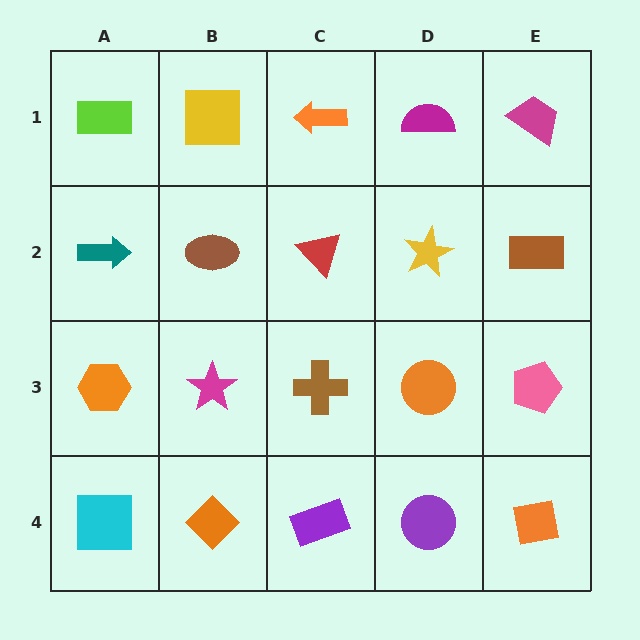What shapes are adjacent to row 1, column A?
A teal arrow (row 2, column A), a yellow square (row 1, column B).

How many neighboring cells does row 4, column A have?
2.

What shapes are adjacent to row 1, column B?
A brown ellipse (row 2, column B), a lime rectangle (row 1, column A), an orange arrow (row 1, column C).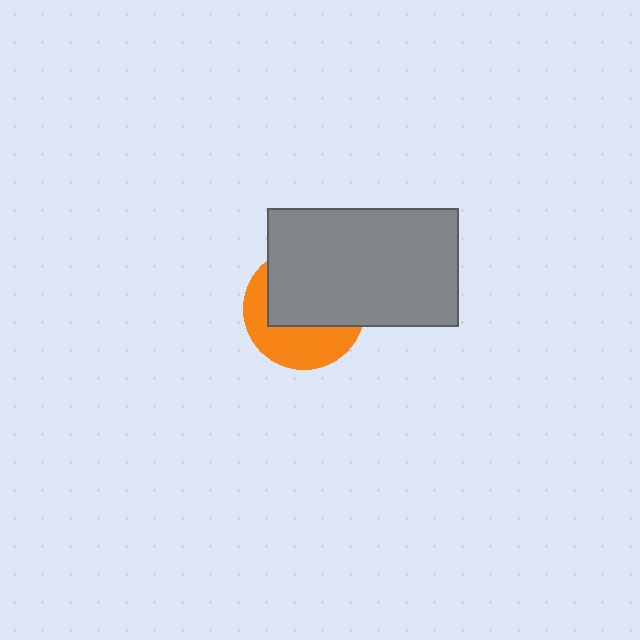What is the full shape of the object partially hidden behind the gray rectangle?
The partially hidden object is an orange circle.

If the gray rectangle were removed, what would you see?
You would see the complete orange circle.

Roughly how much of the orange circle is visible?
A small part of it is visible (roughly 42%).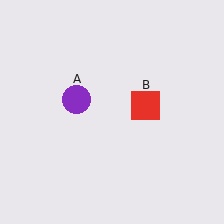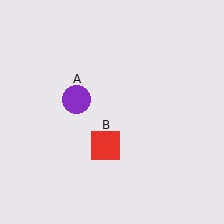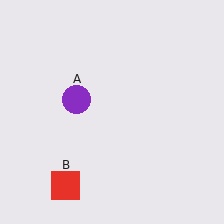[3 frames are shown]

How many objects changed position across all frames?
1 object changed position: red square (object B).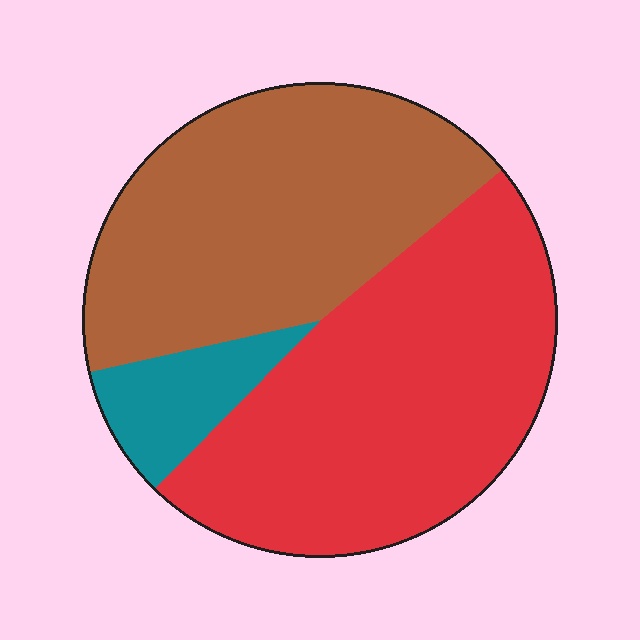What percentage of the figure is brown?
Brown takes up between a quarter and a half of the figure.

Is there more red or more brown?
Red.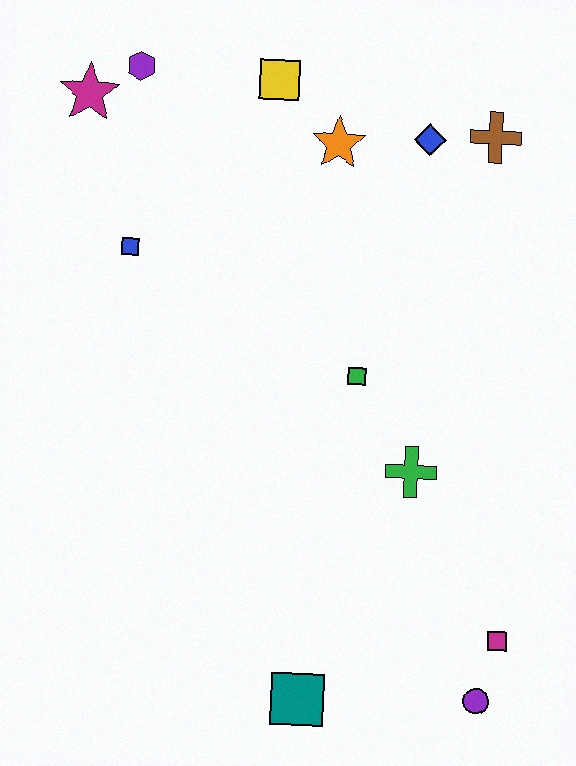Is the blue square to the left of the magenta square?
Yes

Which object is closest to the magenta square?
The purple circle is closest to the magenta square.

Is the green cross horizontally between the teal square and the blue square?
No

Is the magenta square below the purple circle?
No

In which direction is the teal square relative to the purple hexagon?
The teal square is below the purple hexagon.